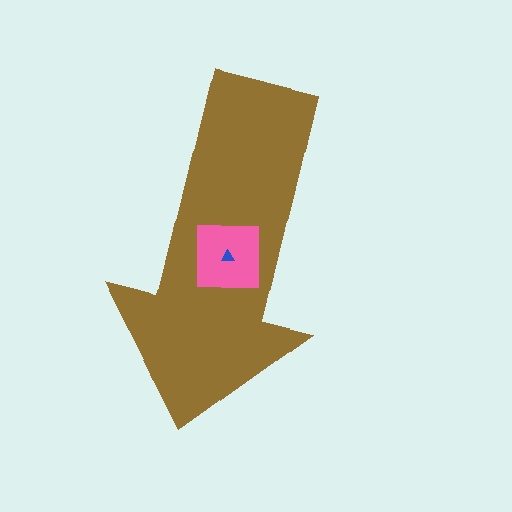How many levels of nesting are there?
3.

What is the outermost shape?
The brown arrow.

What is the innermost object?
The blue triangle.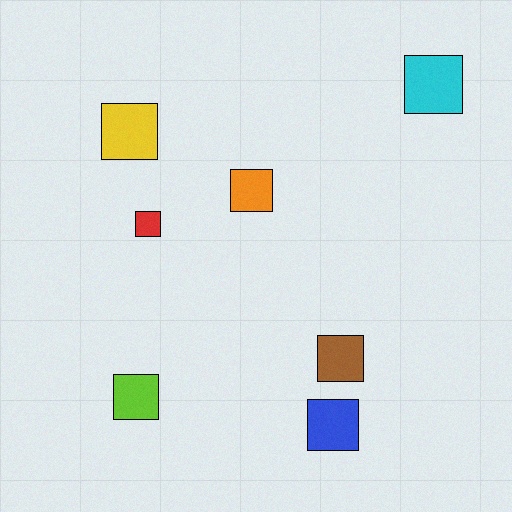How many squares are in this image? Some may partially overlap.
There are 7 squares.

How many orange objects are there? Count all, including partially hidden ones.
There is 1 orange object.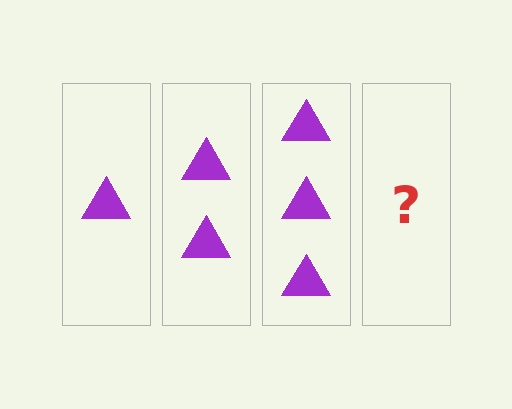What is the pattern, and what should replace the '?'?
The pattern is that each step adds one more triangle. The '?' should be 4 triangles.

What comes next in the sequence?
The next element should be 4 triangles.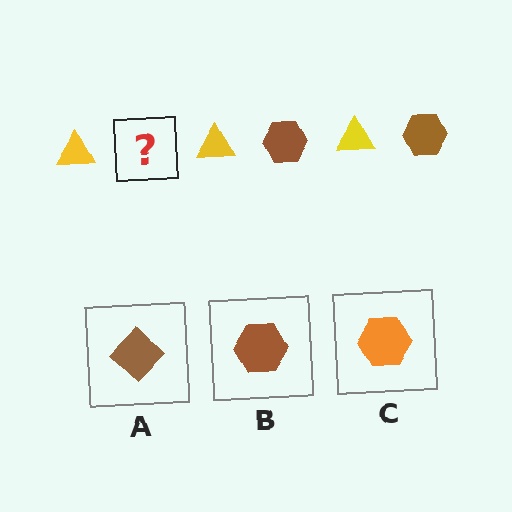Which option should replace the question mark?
Option B.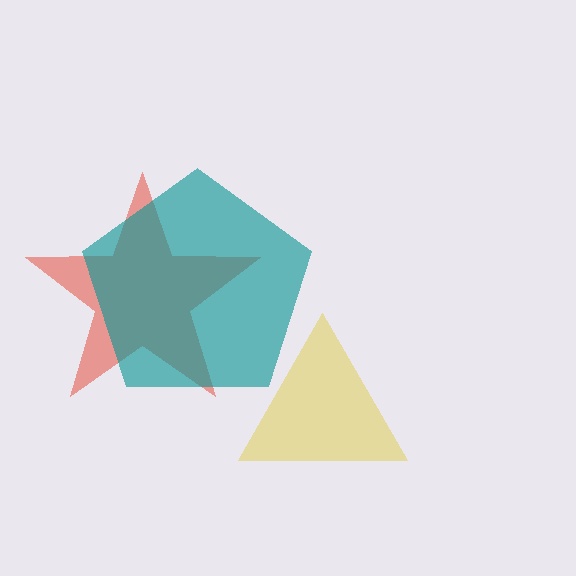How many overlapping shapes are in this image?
There are 3 overlapping shapes in the image.